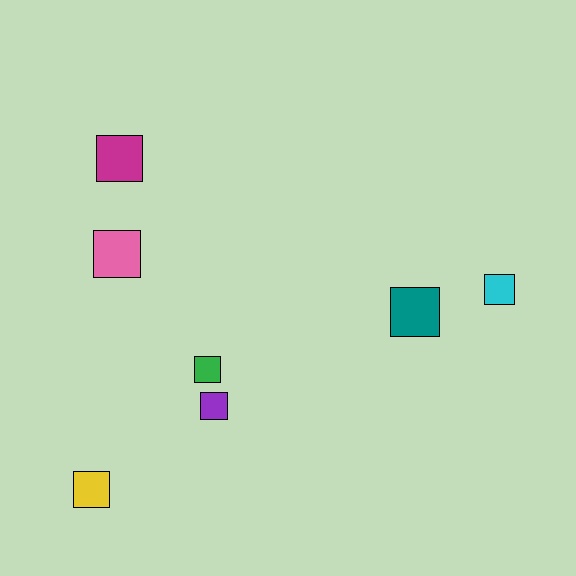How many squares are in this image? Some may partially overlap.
There are 7 squares.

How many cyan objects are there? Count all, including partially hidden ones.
There is 1 cyan object.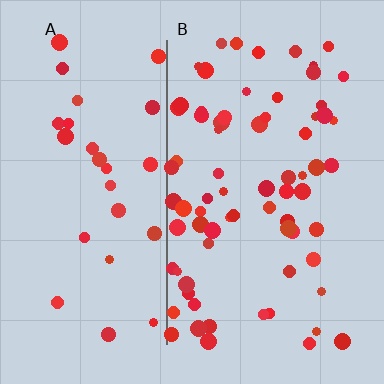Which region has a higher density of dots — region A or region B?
B (the right).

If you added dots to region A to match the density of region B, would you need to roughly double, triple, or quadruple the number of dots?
Approximately triple.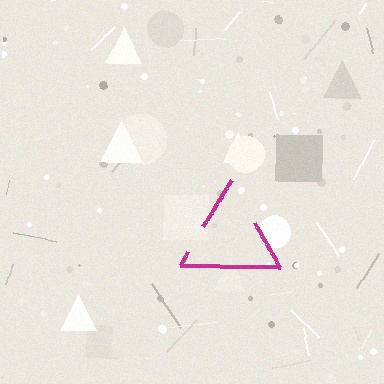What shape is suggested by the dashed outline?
The dashed outline suggests a triangle.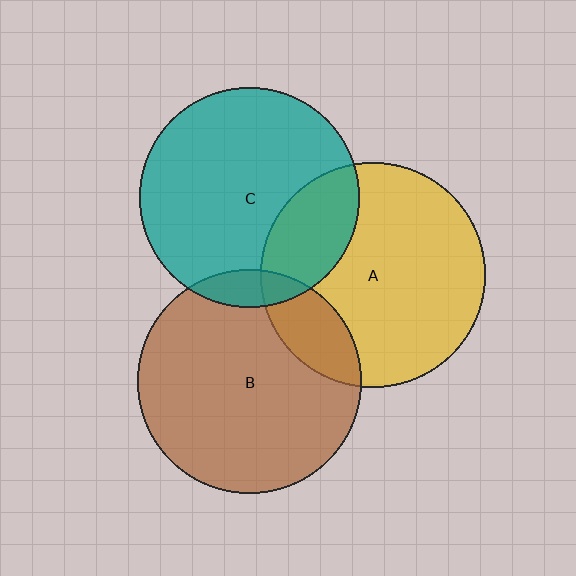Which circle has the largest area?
Circle A (yellow).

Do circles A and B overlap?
Yes.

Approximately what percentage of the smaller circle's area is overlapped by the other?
Approximately 15%.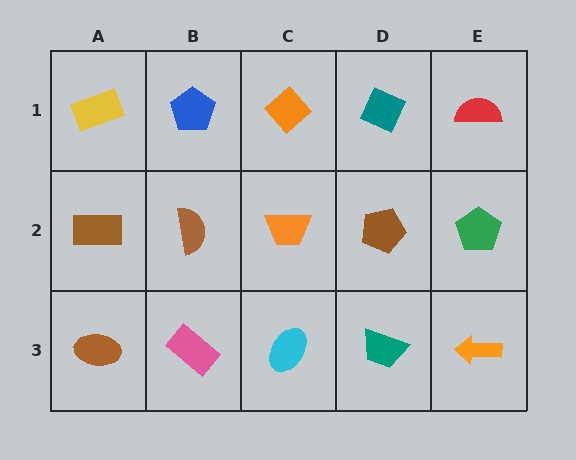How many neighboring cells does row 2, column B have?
4.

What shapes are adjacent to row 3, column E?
A green pentagon (row 2, column E), a teal trapezoid (row 3, column D).